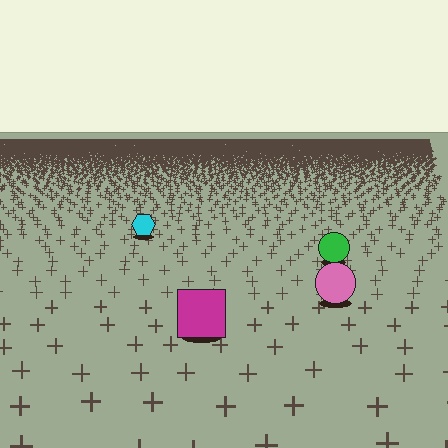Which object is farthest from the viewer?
The cyan hexagon is farthest from the viewer. It appears smaller and the ground texture around it is denser.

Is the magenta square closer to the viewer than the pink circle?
Yes. The magenta square is closer — you can tell from the texture gradient: the ground texture is coarser near it.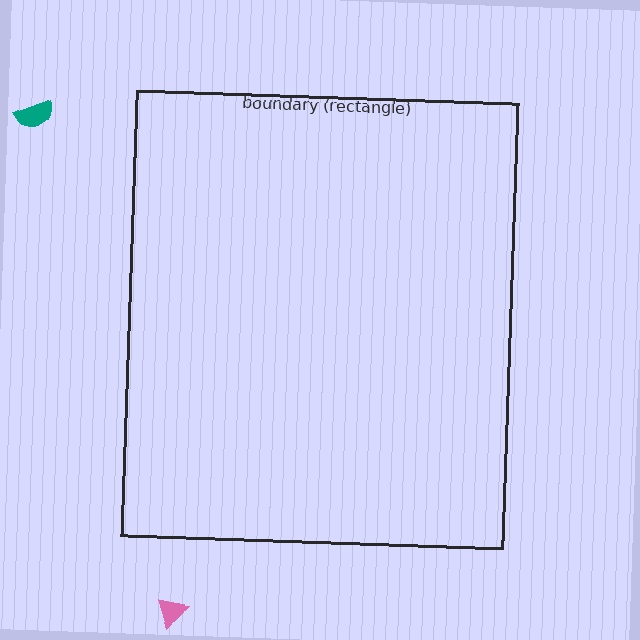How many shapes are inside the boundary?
0 inside, 2 outside.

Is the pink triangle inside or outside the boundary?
Outside.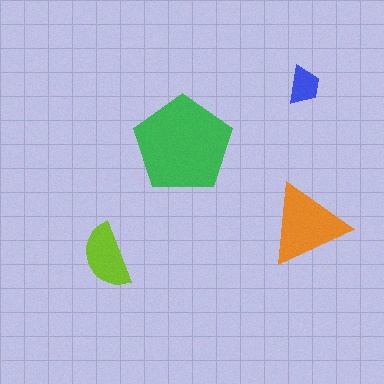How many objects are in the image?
There are 4 objects in the image.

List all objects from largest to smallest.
The green pentagon, the orange triangle, the lime semicircle, the blue trapezoid.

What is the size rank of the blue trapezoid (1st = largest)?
4th.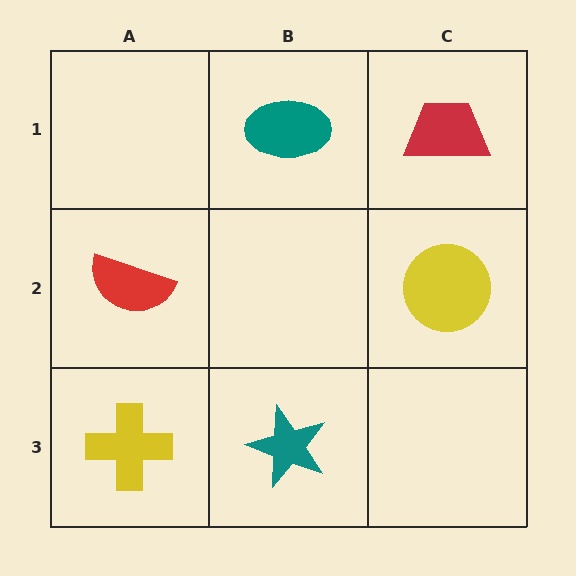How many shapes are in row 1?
2 shapes.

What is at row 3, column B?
A teal star.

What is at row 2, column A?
A red semicircle.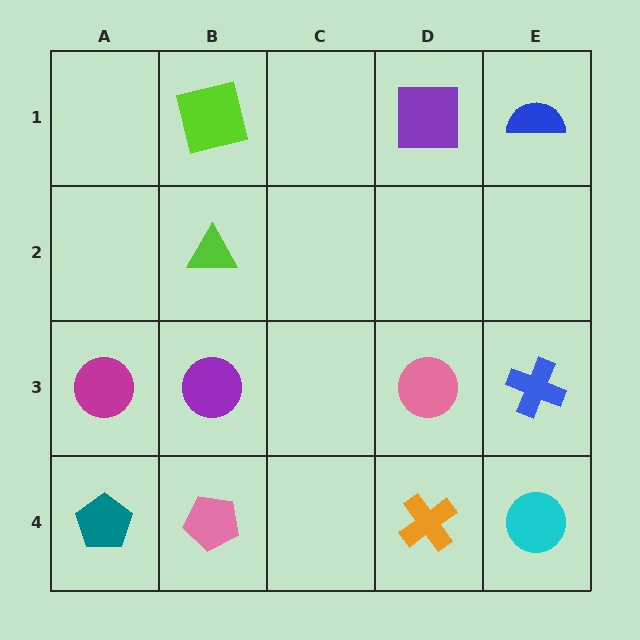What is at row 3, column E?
A blue cross.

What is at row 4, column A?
A teal pentagon.